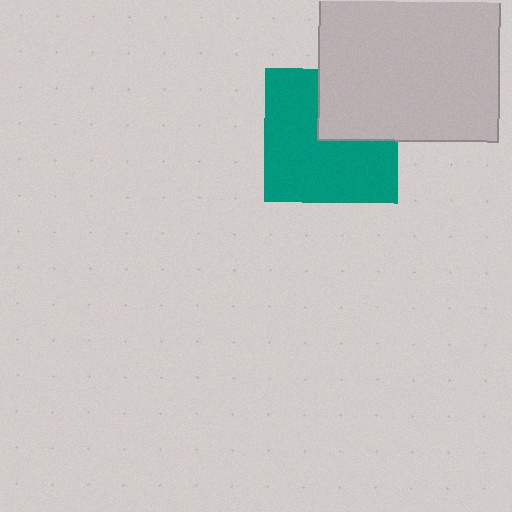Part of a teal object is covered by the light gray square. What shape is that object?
It is a square.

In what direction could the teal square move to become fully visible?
The teal square could move toward the lower-left. That would shift it out from behind the light gray square entirely.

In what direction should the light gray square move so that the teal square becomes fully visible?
The light gray square should move toward the upper-right. That is the shortest direction to clear the overlap and leave the teal square fully visible.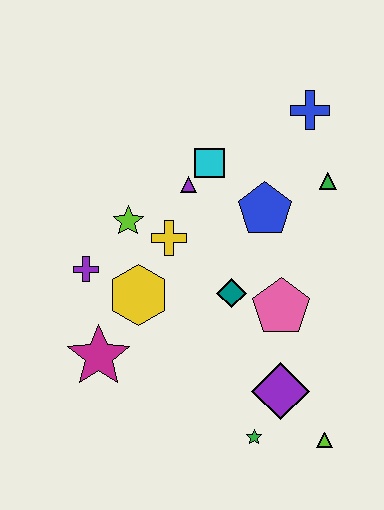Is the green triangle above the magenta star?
Yes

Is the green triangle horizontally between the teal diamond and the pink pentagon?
No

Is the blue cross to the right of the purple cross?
Yes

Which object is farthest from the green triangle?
The magenta star is farthest from the green triangle.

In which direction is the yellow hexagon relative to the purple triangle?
The yellow hexagon is below the purple triangle.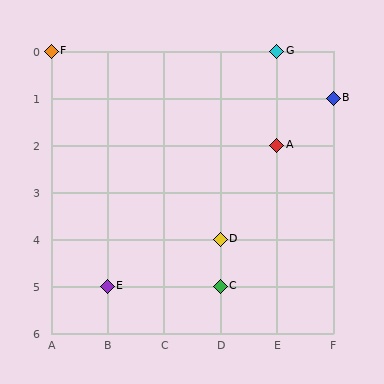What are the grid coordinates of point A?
Point A is at grid coordinates (E, 2).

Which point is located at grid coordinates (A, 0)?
Point F is at (A, 0).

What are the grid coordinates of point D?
Point D is at grid coordinates (D, 4).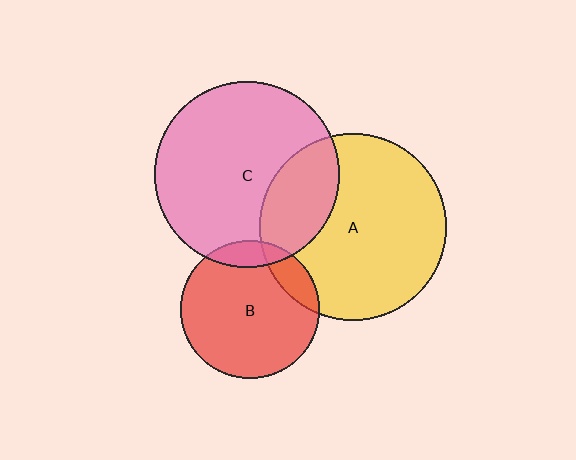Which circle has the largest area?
Circle A (yellow).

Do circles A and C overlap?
Yes.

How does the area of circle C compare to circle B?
Approximately 1.8 times.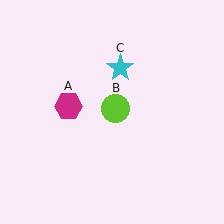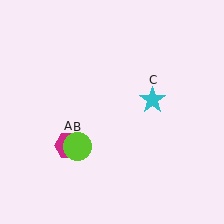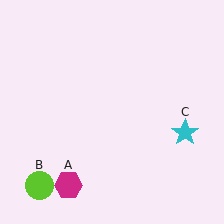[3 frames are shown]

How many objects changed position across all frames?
3 objects changed position: magenta hexagon (object A), lime circle (object B), cyan star (object C).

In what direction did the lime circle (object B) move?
The lime circle (object B) moved down and to the left.